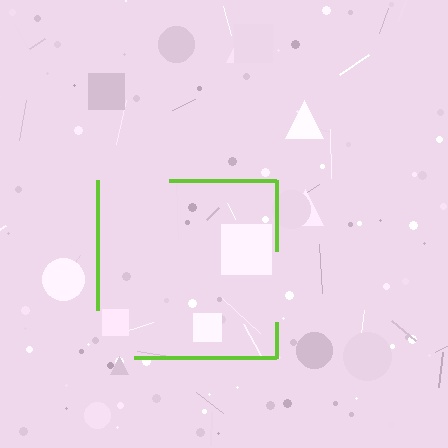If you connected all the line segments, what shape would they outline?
They would outline a square.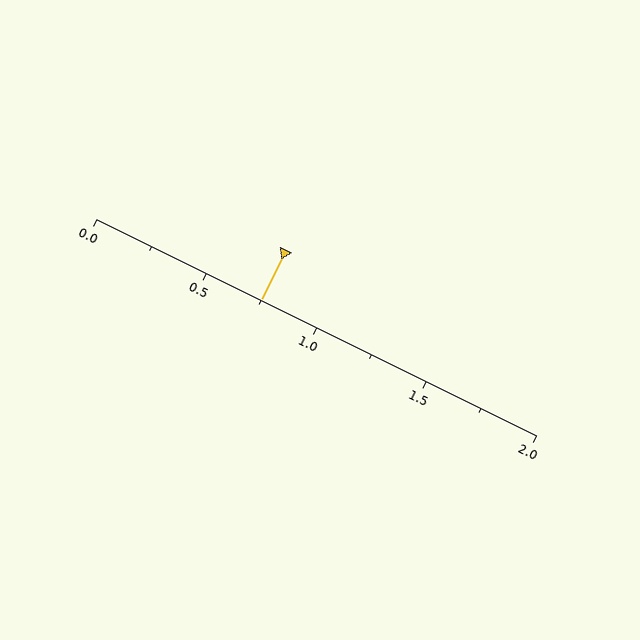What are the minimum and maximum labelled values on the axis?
The axis runs from 0.0 to 2.0.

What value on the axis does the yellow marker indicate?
The marker indicates approximately 0.75.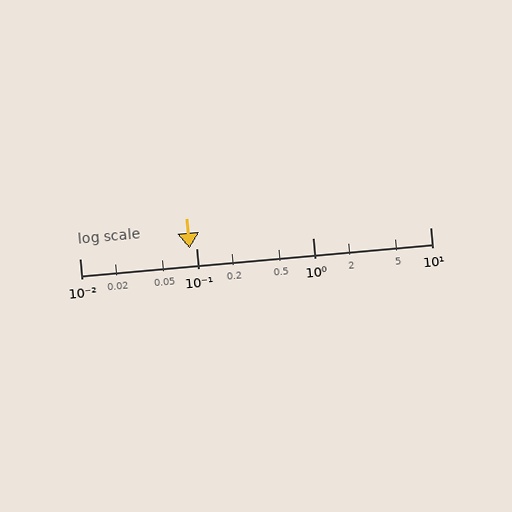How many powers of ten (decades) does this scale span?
The scale spans 3 decades, from 0.01 to 10.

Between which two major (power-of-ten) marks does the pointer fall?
The pointer is between 0.01 and 0.1.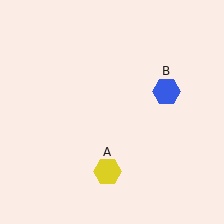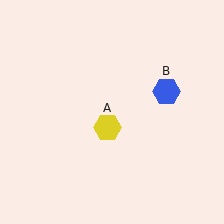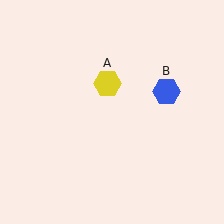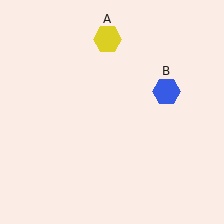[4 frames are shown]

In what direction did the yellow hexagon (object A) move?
The yellow hexagon (object A) moved up.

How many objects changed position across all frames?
1 object changed position: yellow hexagon (object A).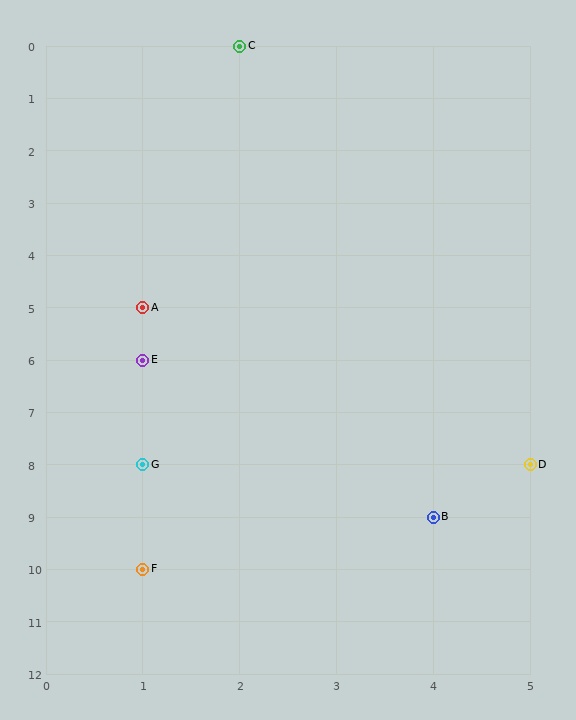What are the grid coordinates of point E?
Point E is at grid coordinates (1, 6).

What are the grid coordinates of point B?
Point B is at grid coordinates (4, 9).